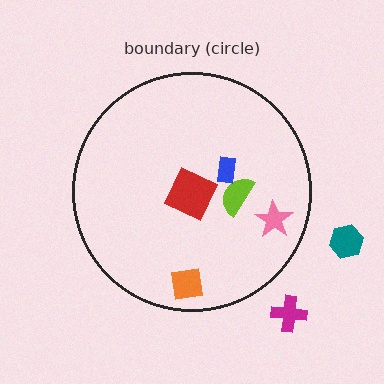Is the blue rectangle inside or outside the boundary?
Inside.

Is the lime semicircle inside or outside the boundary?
Inside.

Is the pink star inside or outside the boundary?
Inside.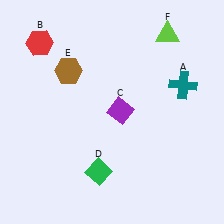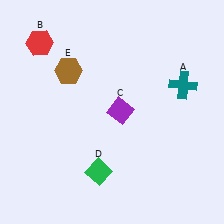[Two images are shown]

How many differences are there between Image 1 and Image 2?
There is 1 difference between the two images.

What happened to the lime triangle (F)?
The lime triangle (F) was removed in Image 2. It was in the top-right area of Image 1.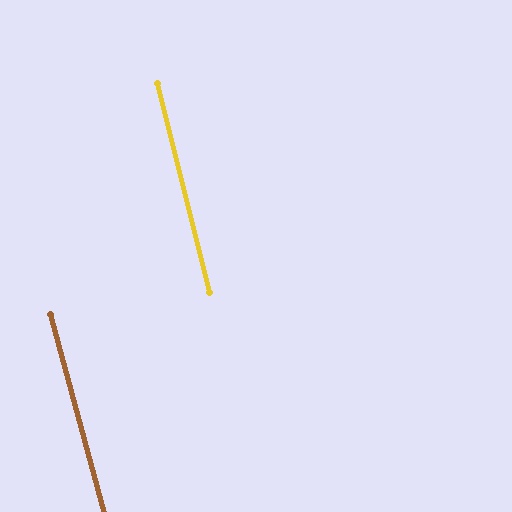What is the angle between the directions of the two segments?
Approximately 1 degree.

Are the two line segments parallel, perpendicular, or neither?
Parallel — their directions differ by only 1.4°.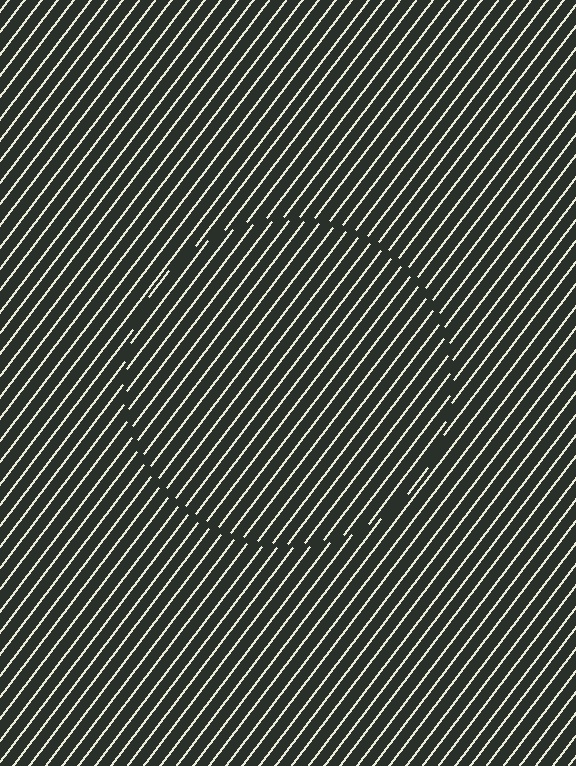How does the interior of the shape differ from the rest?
The interior of the shape contains the same grating, shifted by half a period — the contour is defined by the phase discontinuity where line-ends from the inner and outer gratings abut.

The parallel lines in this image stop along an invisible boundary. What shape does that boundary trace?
An illusory circle. The interior of the shape contains the same grating, shifted by half a period — the contour is defined by the phase discontinuity where line-ends from the inner and outer gratings abut.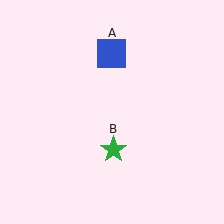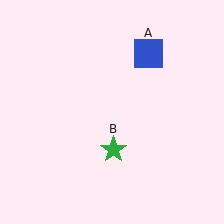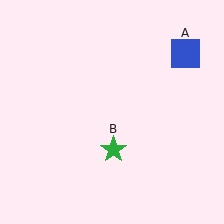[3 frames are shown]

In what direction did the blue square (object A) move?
The blue square (object A) moved right.